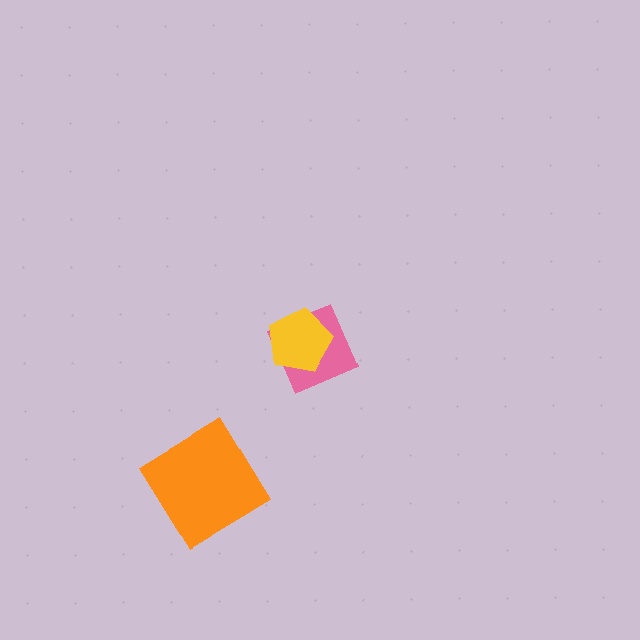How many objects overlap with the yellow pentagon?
1 object overlaps with the yellow pentagon.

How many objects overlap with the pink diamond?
1 object overlaps with the pink diamond.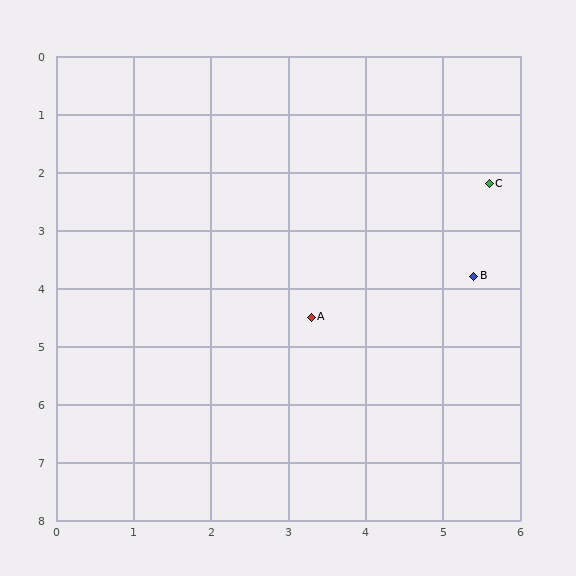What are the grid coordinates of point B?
Point B is at approximately (5.4, 3.8).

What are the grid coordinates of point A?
Point A is at approximately (3.3, 4.5).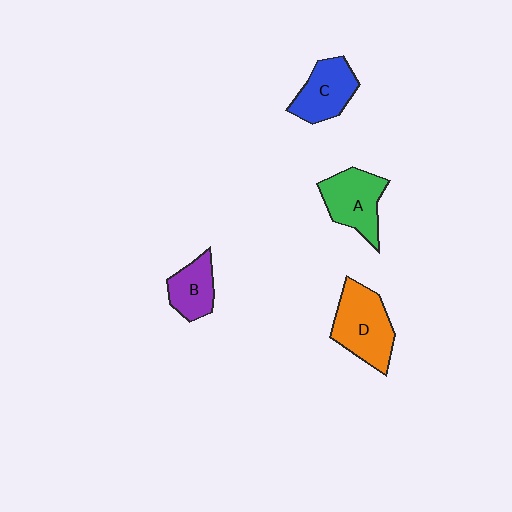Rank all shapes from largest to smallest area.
From largest to smallest: D (orange), A (green), C (blue), B (purple).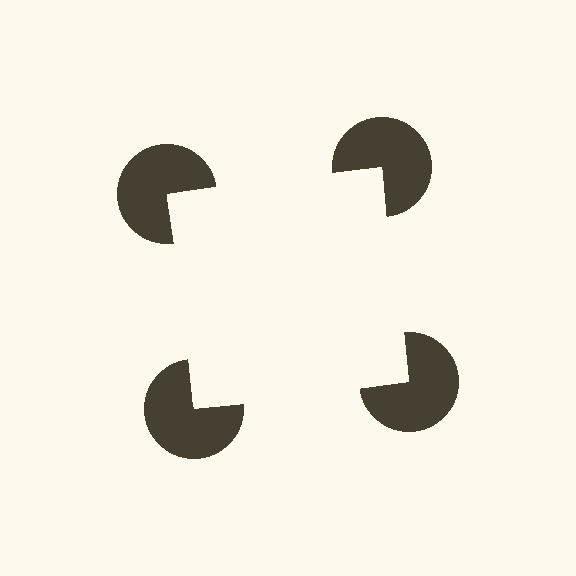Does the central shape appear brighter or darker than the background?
It typically appears slightly brighter than the background, even though no actual brightness change is drawn.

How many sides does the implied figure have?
4 sides.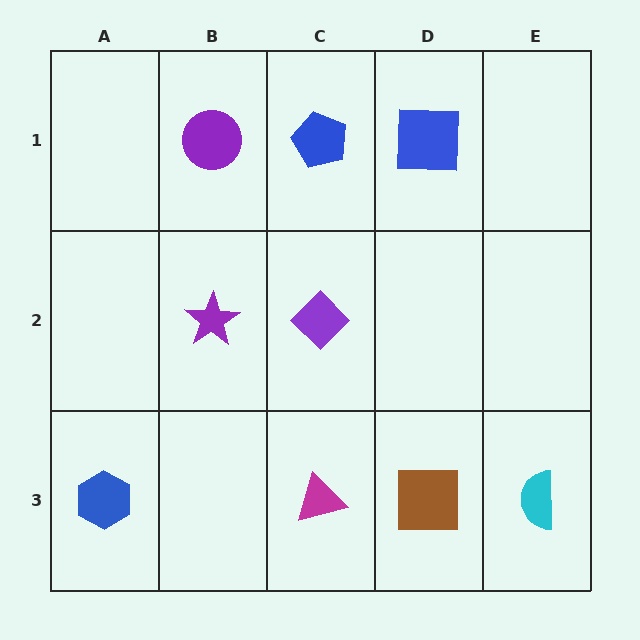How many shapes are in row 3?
4 shapes.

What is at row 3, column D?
A brown square.